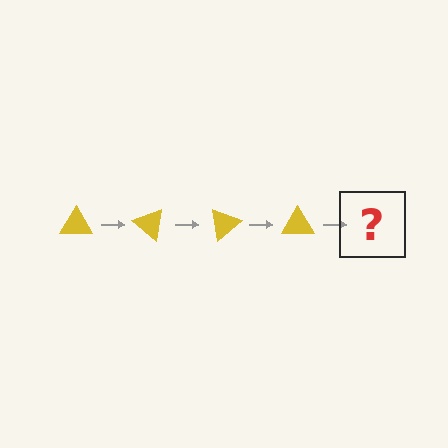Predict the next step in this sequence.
The next step is a yellow triangle rotated 160 degrees.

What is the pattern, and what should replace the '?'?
The pattern is that the triangle rotates 40 degrees each step. The '?' should be a yellow triangle rotated 160 degrees.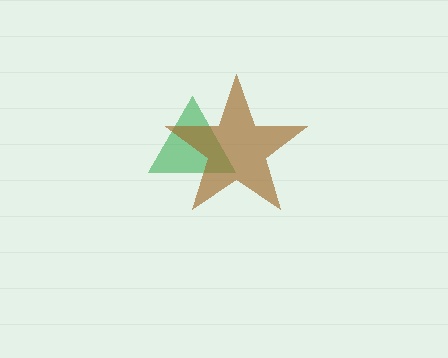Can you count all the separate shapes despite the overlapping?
Yes, there are 2 separate shapes.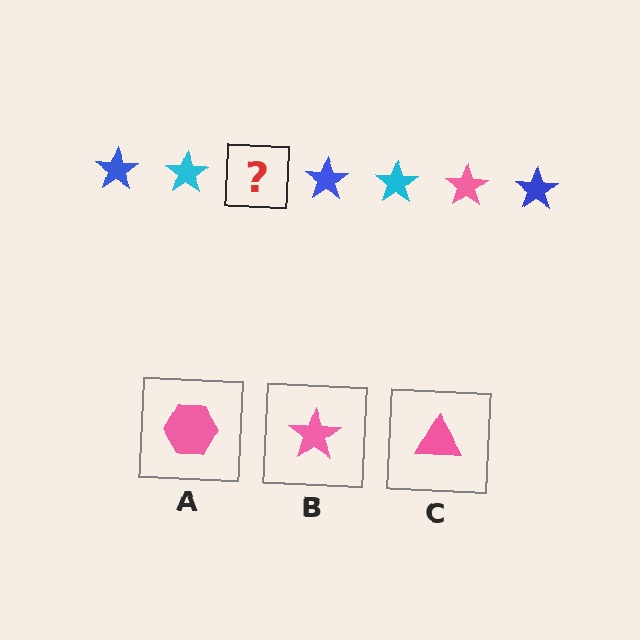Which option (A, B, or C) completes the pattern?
B.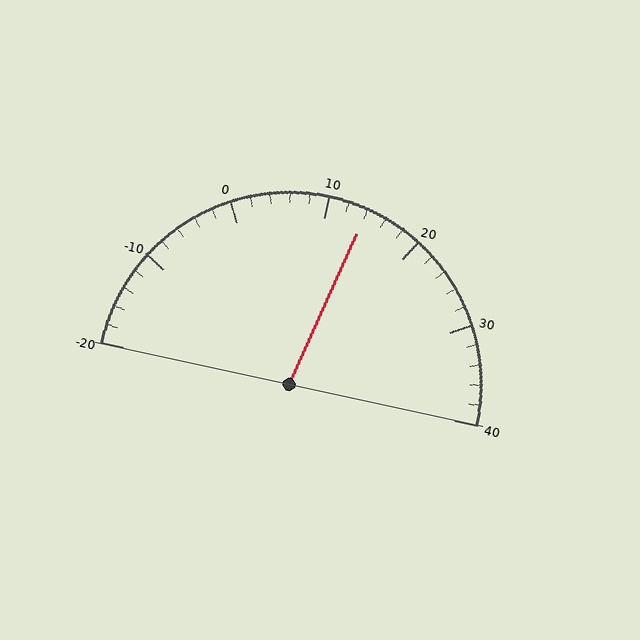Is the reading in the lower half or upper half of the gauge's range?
The reading is in the upper half of the range (-20 to 40).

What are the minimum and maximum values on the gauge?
The gauge ranges from -20 to 40.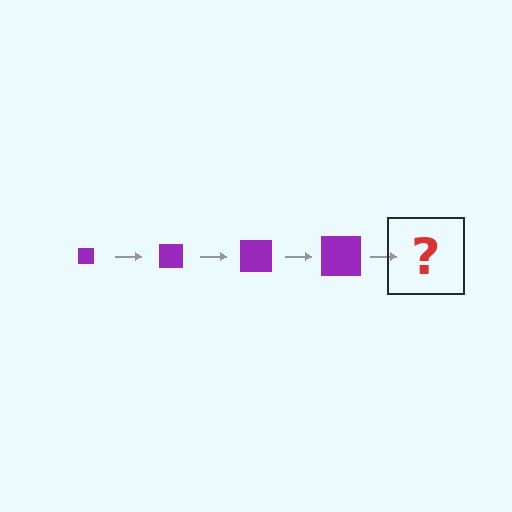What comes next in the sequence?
The next element should be a purple square, larger than the previous one.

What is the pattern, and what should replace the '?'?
The pattern is that the square gets progressively larger each step. The '?' should be a purple square, larger than the previous one.